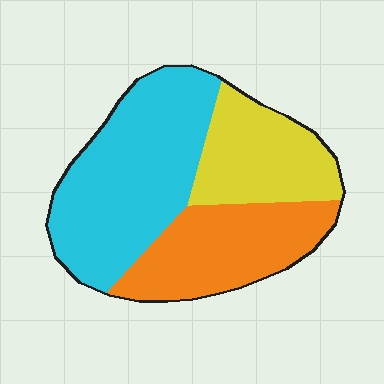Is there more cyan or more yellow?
Cyan.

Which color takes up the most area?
Cyan, at roughly 45%.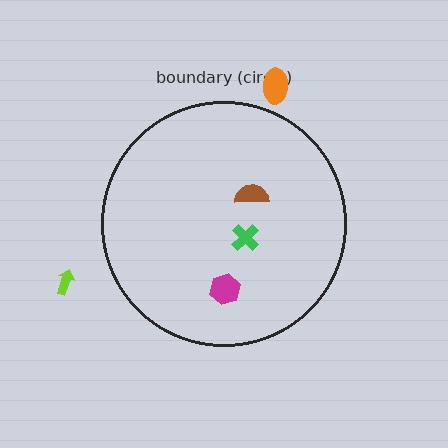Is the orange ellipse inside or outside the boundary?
Outside.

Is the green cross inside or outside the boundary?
Inside.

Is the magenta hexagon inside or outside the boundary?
Inside.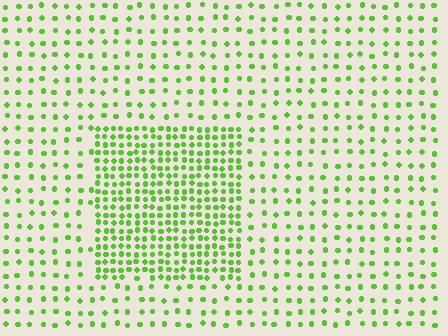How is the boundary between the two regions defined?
The boundary is defined by a change in element density (approximately 2.4x ratio). All elements are the same color, size, and shape.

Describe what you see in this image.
The image contains small lime elements arranged at two different densities. A rectangle-shaped region is visible where the elements are more densely packed than the surrounding area.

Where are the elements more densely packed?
The elements are more densely packed inside the rectangle boundary.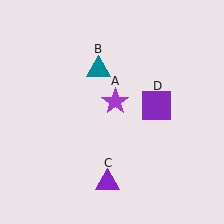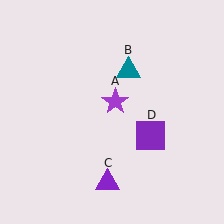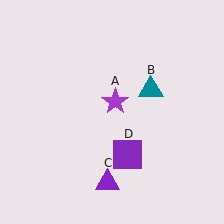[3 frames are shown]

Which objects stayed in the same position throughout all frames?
Purple star (object A) and purple triangle (object C) remained stationary.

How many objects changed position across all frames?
2 objects changed position: teal triangle (object B), purple square (object D).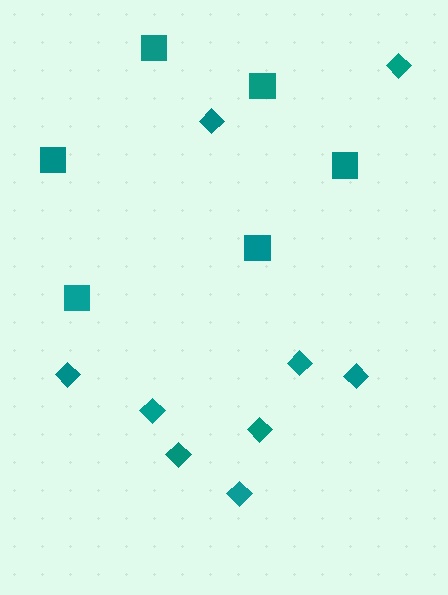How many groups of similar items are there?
There are 2 groups: one group of squares (6) and one group of diamonds (9).